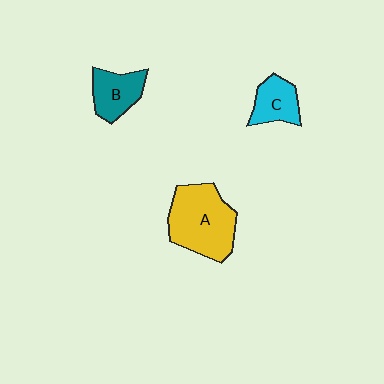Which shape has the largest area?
Shape A (yellow).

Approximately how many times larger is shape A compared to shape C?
Approximately 2.2 times.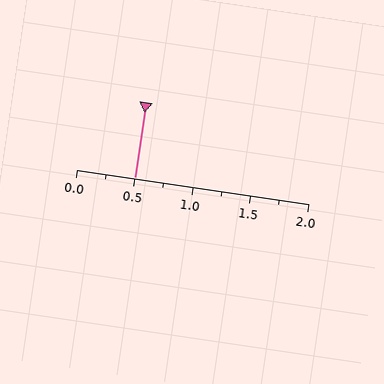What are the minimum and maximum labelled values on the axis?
The axis runs from 0.0 to 2.0.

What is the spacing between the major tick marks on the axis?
The major ticks are spaced 0.5 apart.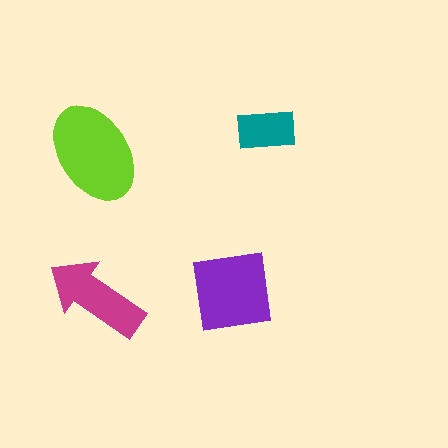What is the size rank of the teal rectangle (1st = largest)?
4th.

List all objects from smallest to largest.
The teal rectangle, the magenta arrow, the purple square, the lime ellipse.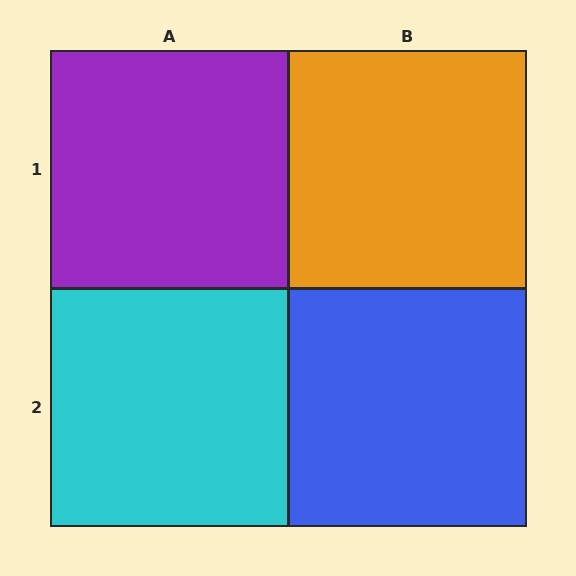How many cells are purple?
1 cell is purple.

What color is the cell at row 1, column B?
Orange.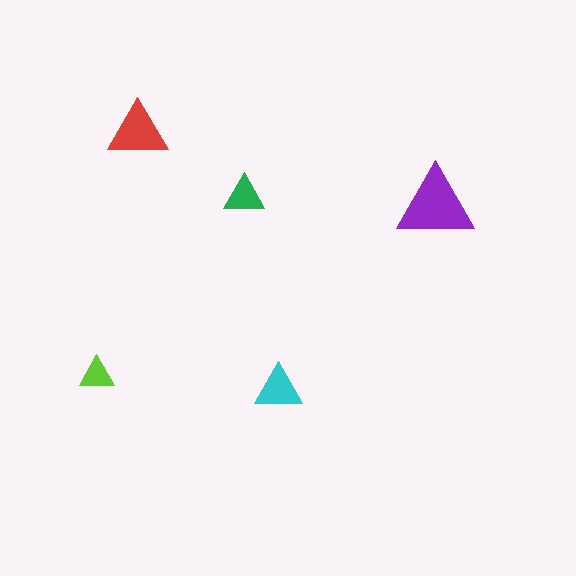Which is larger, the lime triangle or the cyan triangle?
The cyan one.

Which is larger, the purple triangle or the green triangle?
The purple one.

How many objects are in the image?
There are 5 objects in the image.